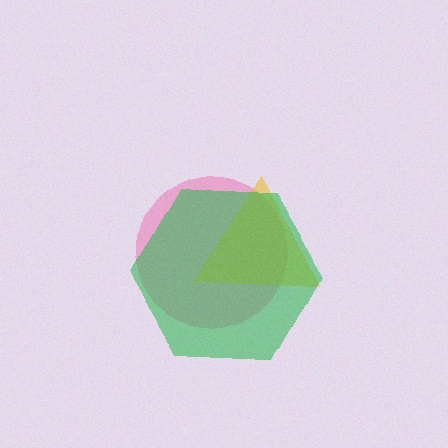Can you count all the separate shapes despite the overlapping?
Yes, there are 3 separate shapes.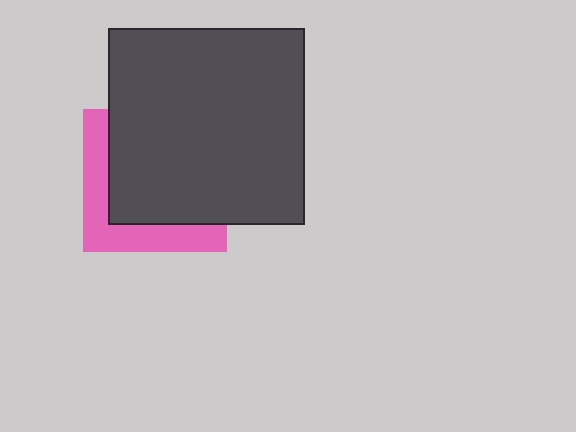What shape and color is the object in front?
The object in front is a dark gray square.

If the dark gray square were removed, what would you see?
You would see the complete pink square.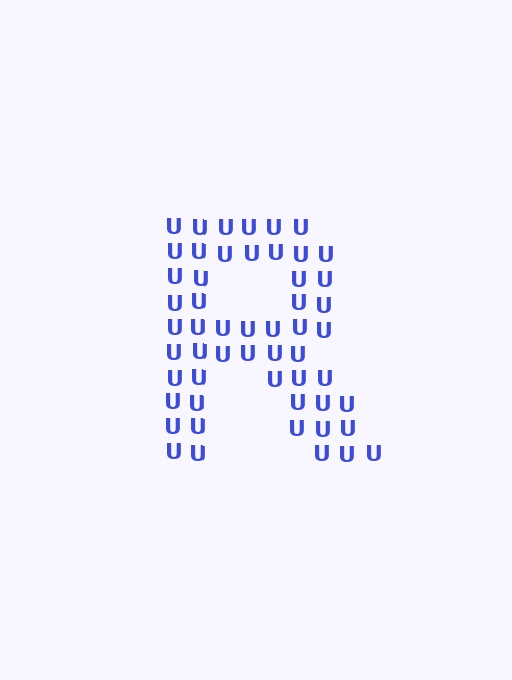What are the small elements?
The small elements are letter U's.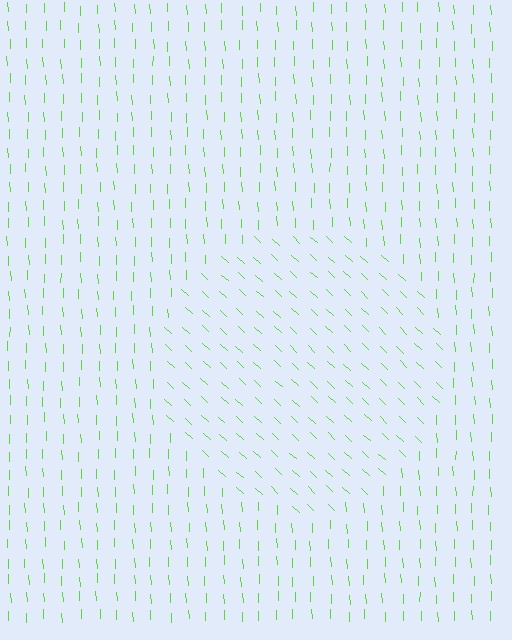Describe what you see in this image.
The image is filled with small lime line segments. A circle region in the image has lines oriented differently from the surrounding lines, creating a visible texture boundary.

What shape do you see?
I see a circle.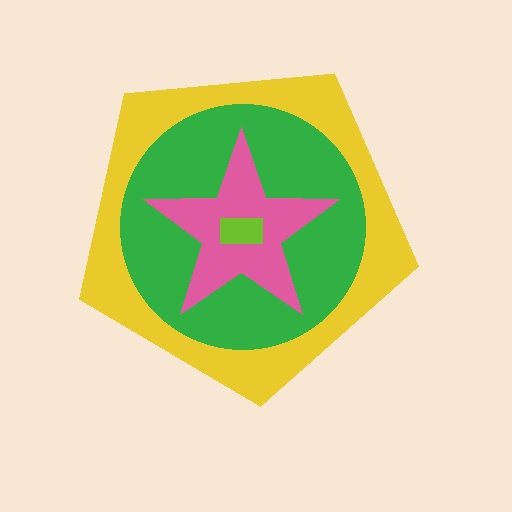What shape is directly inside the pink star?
The lime rectangle.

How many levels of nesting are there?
4.